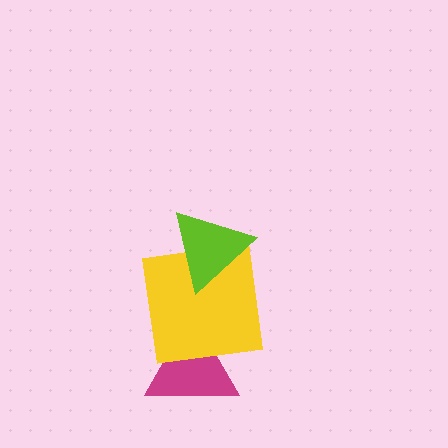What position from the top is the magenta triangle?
The magenta triangle is 3rd from the top.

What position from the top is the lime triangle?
The lime triangle is 1st from the top.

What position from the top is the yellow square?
The yellow square is 2nd from the top.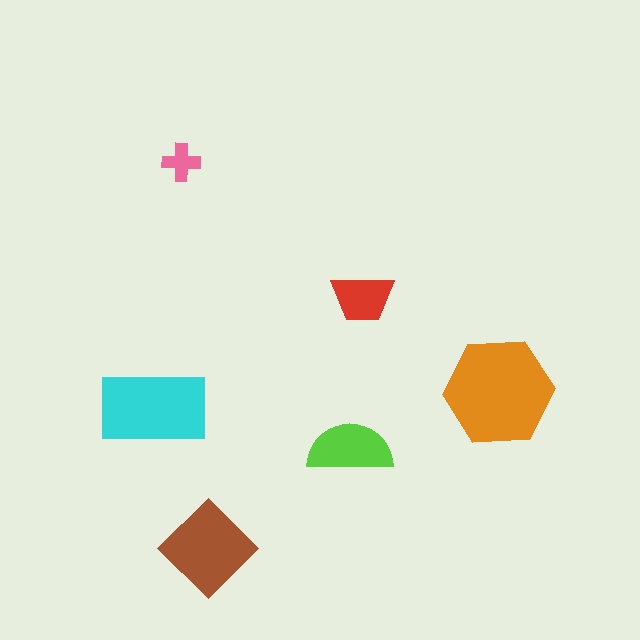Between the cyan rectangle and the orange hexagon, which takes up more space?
The orange hexagon.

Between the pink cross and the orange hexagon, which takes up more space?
The orange hexagon.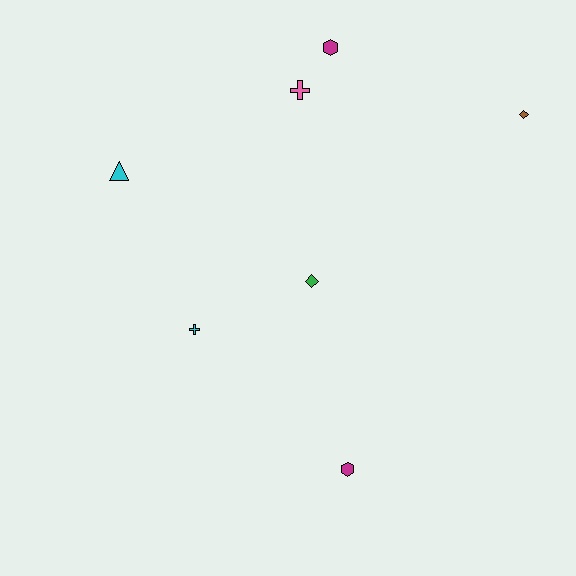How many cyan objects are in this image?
There are 2 cyan objects.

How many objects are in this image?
There are 7 objects.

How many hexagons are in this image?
There are 2 hexagons.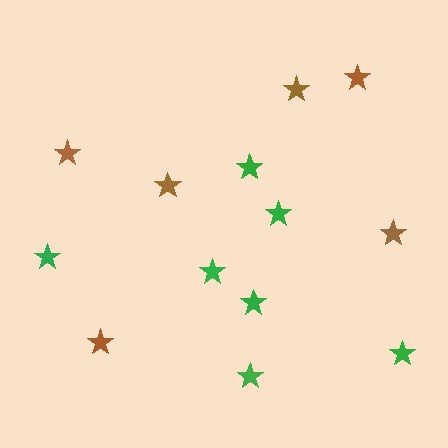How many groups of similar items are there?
There are 2 groups: one group of brown stars (6) and one group of green stars (7).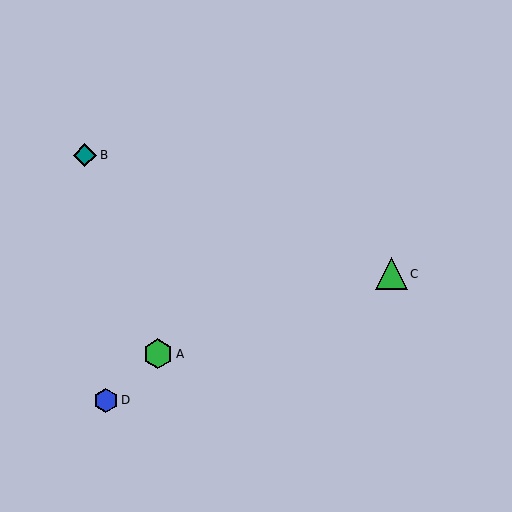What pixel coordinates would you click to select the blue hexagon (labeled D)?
Click at (106, 400) to select the blue hexagon D.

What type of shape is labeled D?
Shape D is a blue hexagon.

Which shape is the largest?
The green triangle (labeled C) is the largest.